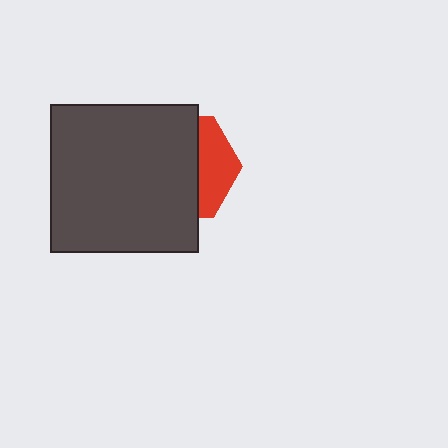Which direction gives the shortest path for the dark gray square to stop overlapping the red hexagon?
Moving left gives the shortest separation.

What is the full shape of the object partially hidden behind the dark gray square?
The partially hidden object is a red hexagon.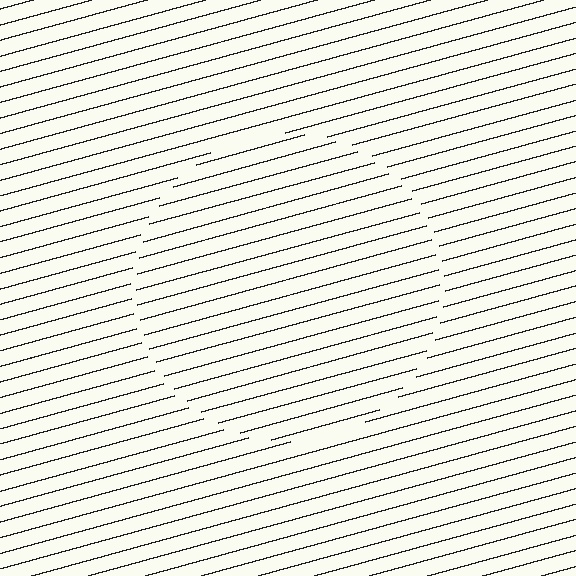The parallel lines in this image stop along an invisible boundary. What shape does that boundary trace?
An illusory circle. The interior of the shape contains the same grating, shifted by half a period — the contour is defined by the phase discontinuity where line-ends from the inner and outer gratings abut.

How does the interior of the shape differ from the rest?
The interior of the shape contains the same grating, shifted by half a period — the contour is defined by the phase discontinuity where line-ends from the inner and outer gratings abut.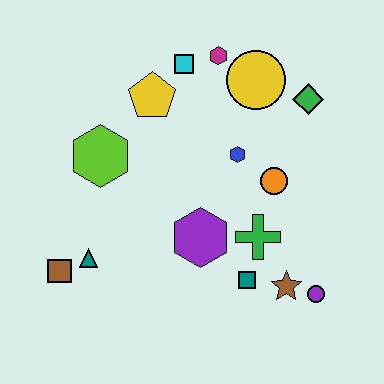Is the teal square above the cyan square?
No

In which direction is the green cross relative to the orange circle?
The green cross is below the orange circle.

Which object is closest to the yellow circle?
The magenta hexagon is closest to the yellow circle.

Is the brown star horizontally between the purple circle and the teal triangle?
Yes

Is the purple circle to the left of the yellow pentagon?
No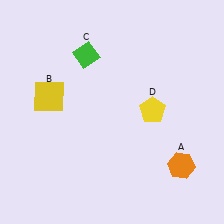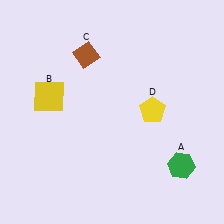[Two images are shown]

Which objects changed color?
A changed from orange to green. C changed from green to brown.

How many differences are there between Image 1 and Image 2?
There are 2 differences between the two images.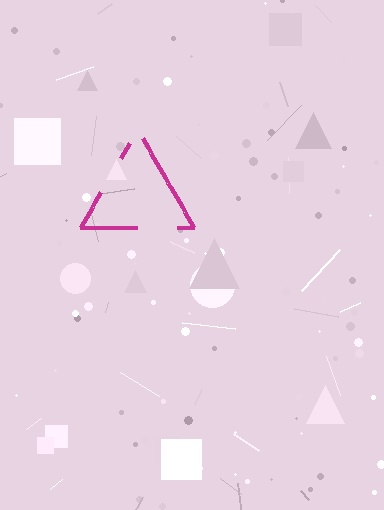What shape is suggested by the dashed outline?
The dashed outline suggests a triangle.